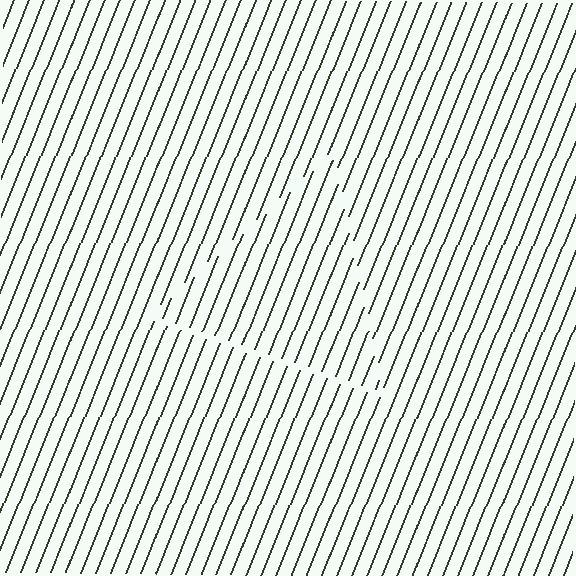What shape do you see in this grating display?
An illusory triangle. The interior of the shape contains the same grating, shifted by half a period — the contour is defined by the phase discontinuity where line-ends from the inner and outer gratings abut.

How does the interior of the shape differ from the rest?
The interior of the shape contains the same grating, shifted by half a period — the contour is defined by the phase discontinuity where line-ends from the inner and outer gratings abut.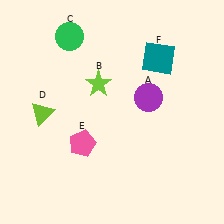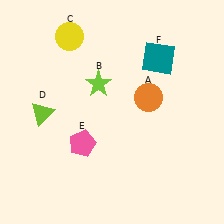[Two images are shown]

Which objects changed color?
A changed from purple to orange. C changed from green to yellow.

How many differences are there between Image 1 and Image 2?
There are 2 differences between the two images.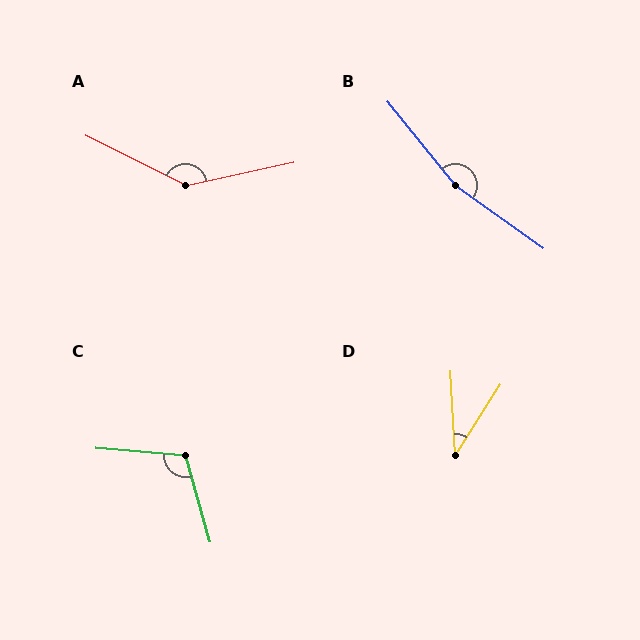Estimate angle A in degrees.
Approximately 141 degrees.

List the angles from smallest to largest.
D (35°), C (111°), A (141°), B (164°).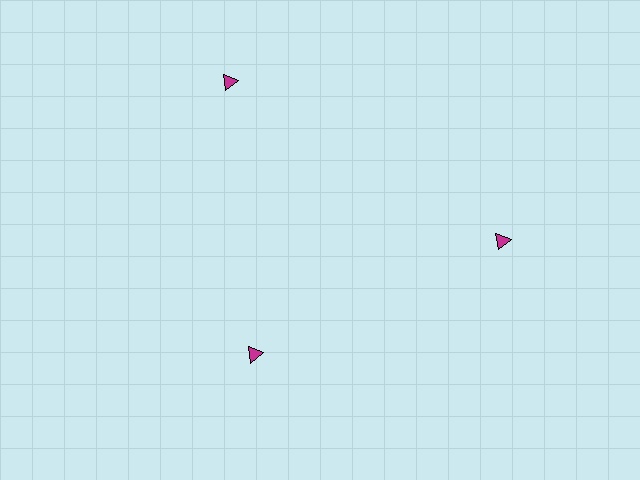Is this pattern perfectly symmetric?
No. The 3 magenta triangles are arranged in a ring, but one element near the 7 o'clock position is pulled inward toward the center, breaking the 3-fold rotational symmetry.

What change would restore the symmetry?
The symmetry would be restored by moving it outward, back onto the ring so that all 3 triangles sit at equal angles and equal distance from the center.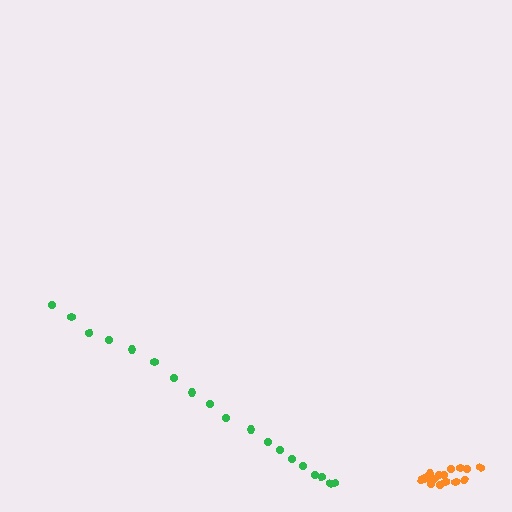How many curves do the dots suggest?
There are 2 distinct paths.